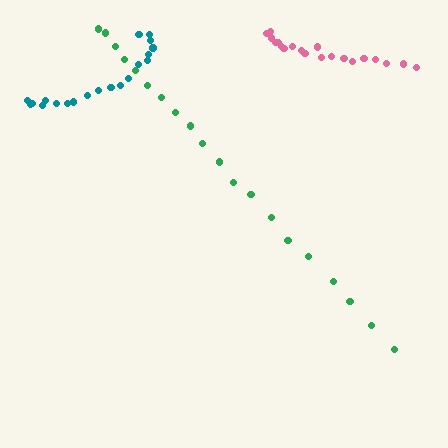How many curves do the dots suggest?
There are 3 distinct paths.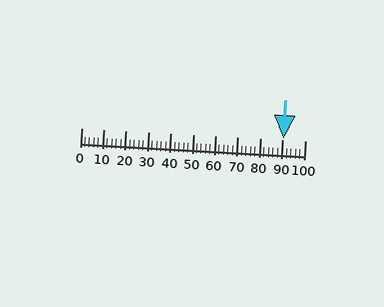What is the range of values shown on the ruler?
The ruler shows values from 0 to 100.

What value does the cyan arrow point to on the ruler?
The cyan arrow points to approximately 90.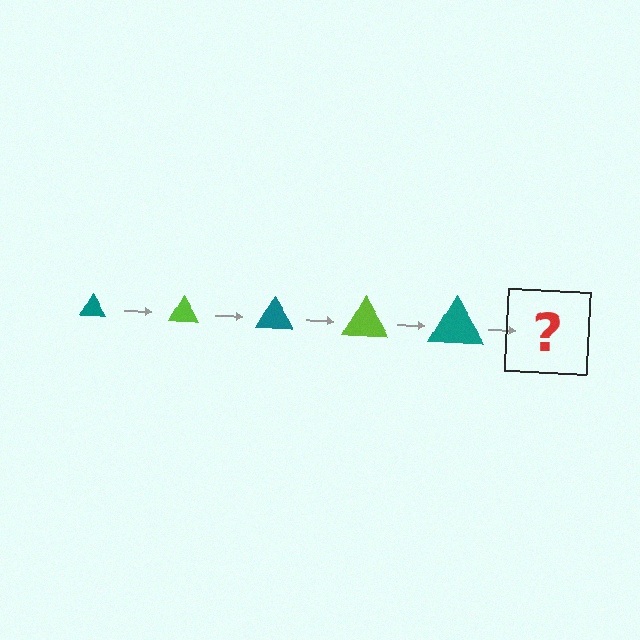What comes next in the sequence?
The next element should be a lime triangle, larger than the previous one.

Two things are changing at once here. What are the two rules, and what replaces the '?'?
The two rules are that the triangle grows larger each step and the color cycles through teal and lime. The '?' should be a lime triangle, larger than the previous one.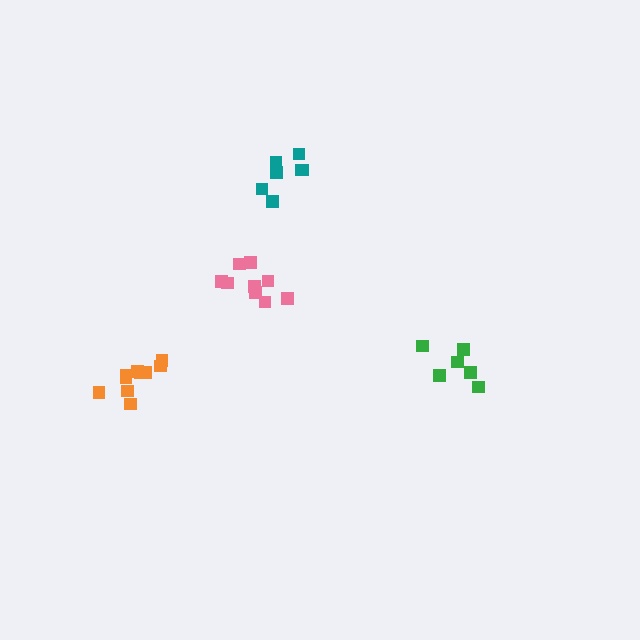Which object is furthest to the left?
The orange cluster is leftmost.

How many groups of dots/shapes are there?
There are 4 groups.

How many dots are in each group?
Group 1: 6 dots, Group 2: 9 dots, Group 3: 10 dots, Group 4: 7 dots (32 total).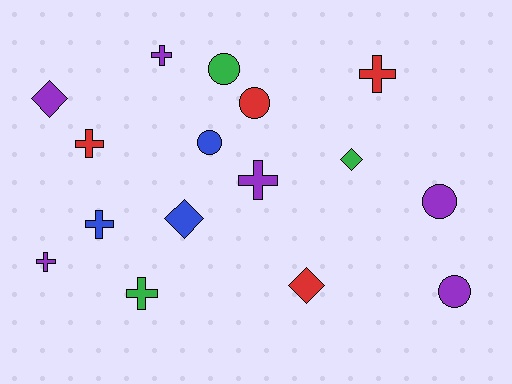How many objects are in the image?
There are 16 objects.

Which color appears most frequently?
Purple, with 6 objects.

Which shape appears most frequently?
Cross, with 7 objects.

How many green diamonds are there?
There is 1 green diamond.